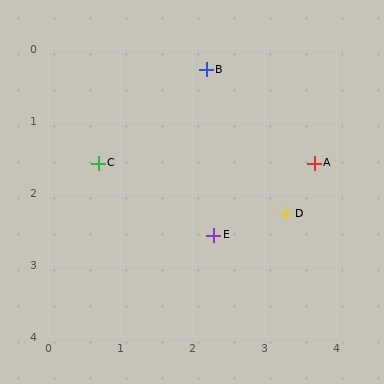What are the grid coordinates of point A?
Point A is at approximately (3.7, 1.6).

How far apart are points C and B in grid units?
Points C and B are about 2.0 grid units apart.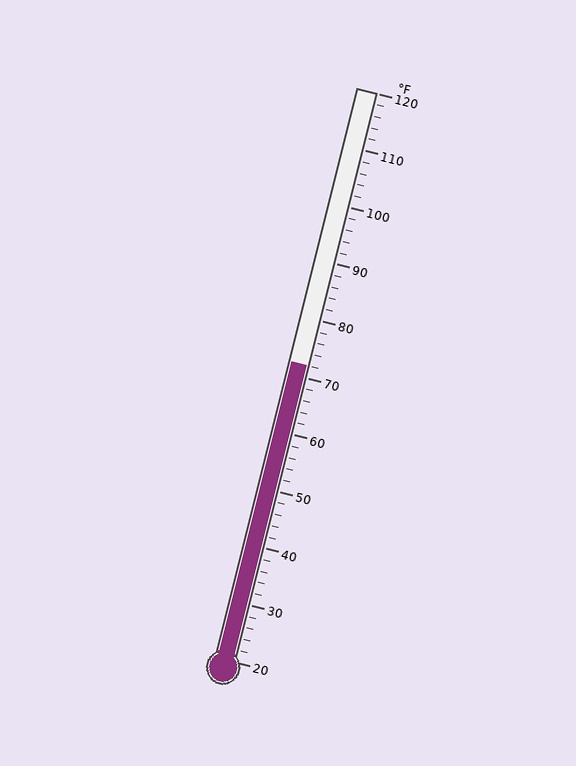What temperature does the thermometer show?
The thermometer shows approximately 72°F.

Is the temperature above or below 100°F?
The temperature is below 100°F.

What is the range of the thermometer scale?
The thermometer scale ranges from 20°F to 120°F.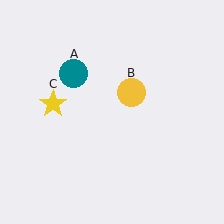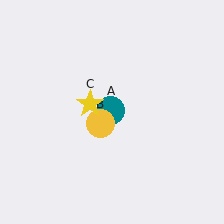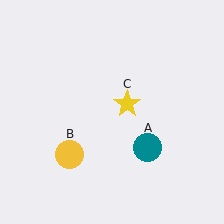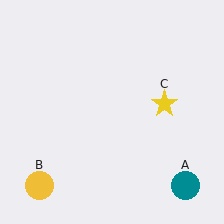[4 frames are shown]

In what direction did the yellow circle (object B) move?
The yellow circle (object B) moved down and to the left.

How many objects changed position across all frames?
3 objects changed position: teal circle (object A), yellow circle (object B), yellow star (object C).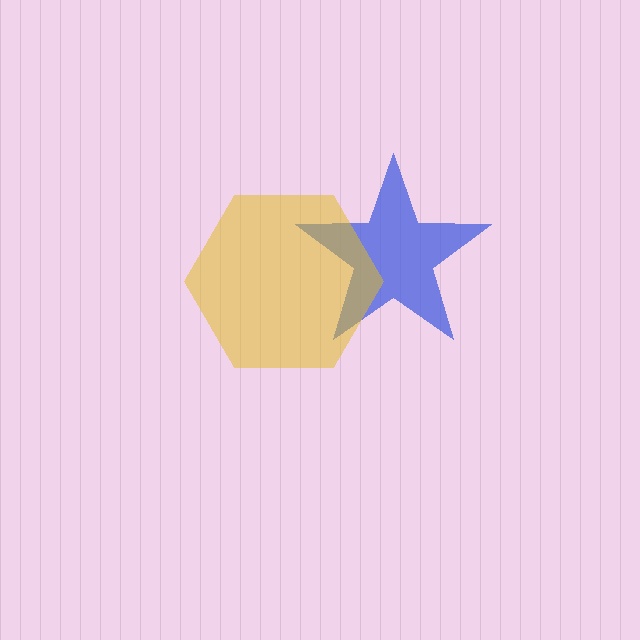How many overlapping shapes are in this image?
There are 2 overlapping shapes in the image.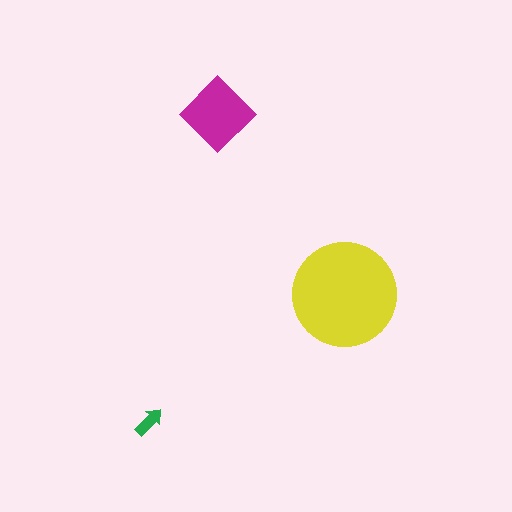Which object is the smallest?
The green arrow.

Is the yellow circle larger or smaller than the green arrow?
Larger.